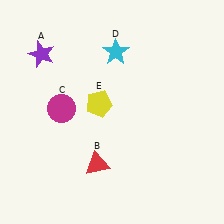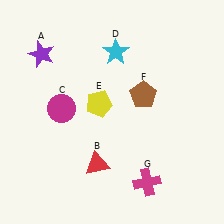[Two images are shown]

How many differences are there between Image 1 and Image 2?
There are 2 differences between the two images.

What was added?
A brown pentagon (F), a magenta cross (G) were added in Image 2.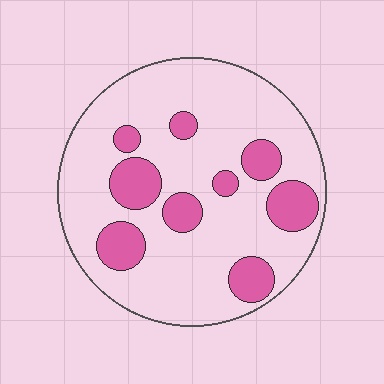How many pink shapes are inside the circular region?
9.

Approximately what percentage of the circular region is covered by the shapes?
Approximately 20%.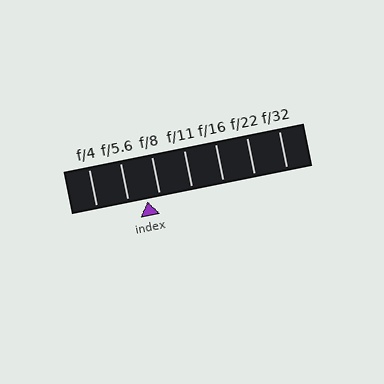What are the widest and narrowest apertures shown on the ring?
The widest aperture shown is f/4 and the narrowest is f/32.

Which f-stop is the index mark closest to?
The index mark is closest to f/8.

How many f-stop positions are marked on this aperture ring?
There are 7 f-stop positions marked.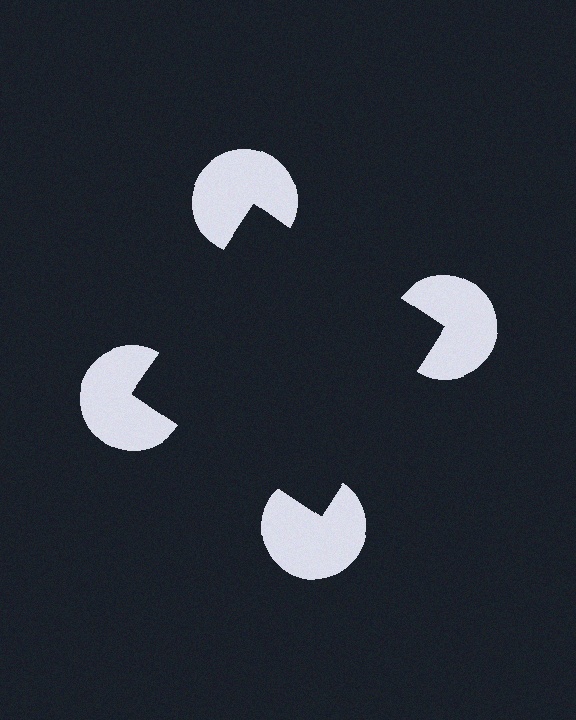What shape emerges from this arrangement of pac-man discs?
An illusory square — its edges are inferred from the aligned wedge cuts in the pac-man discs, not physically drawn.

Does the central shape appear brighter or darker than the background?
It typically appears slightly darker than the background, even though no actual brightness change is drawn.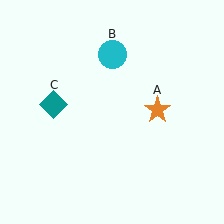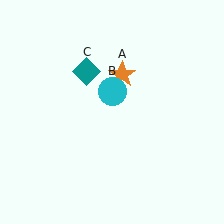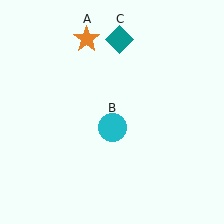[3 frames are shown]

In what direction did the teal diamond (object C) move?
The teal diamond (object C) moved up and to the right.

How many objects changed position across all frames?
3 objects changed position: orange star (object A), cyan circle (object B), teal diamond (object C).